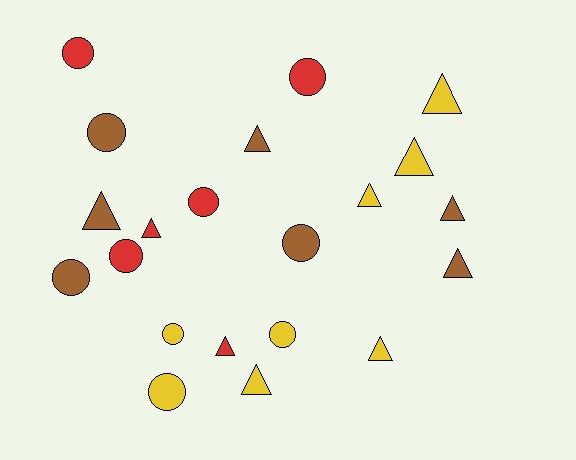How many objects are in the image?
There are 21 objects.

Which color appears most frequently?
Yellow, with 8 objects.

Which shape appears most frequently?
Triangle, with 11 objects.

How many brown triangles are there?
There are 4 brown triangles.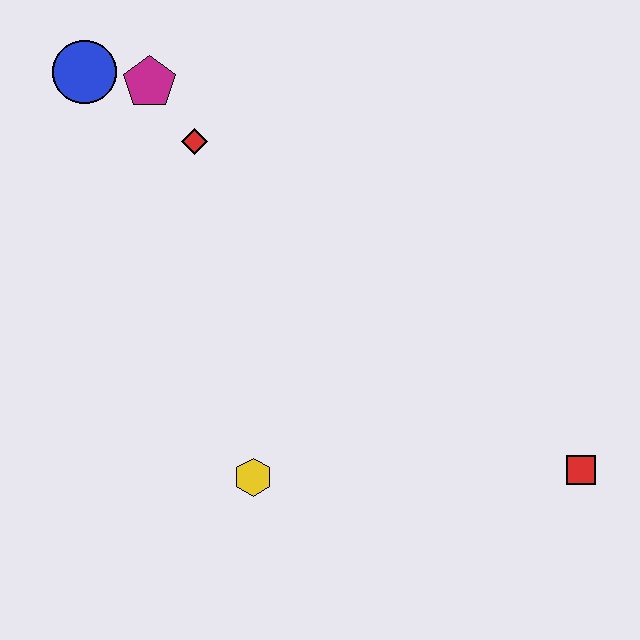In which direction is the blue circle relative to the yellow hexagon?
The blue circle is above the yellow hexagon.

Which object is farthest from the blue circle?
The red square is farthest from the blue circle.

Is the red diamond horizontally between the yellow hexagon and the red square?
No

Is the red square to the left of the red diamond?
No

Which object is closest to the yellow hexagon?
The red square is closest to the yellow hexagon.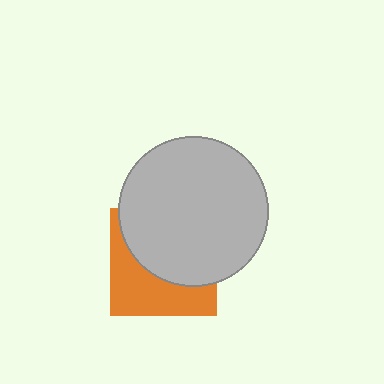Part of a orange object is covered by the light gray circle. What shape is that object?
It is a square.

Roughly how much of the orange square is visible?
A small part of it is visible (roughly 43%).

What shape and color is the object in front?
The object in front is a light gray circle.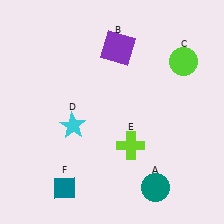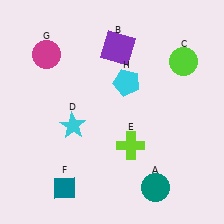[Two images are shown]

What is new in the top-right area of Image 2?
A cyan pentagon (H) was added in the top-right area of Image 2.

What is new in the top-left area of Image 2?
A magenta circle (G) was added in the top-left area of Image 2.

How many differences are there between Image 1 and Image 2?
There are 2 differences between the two images.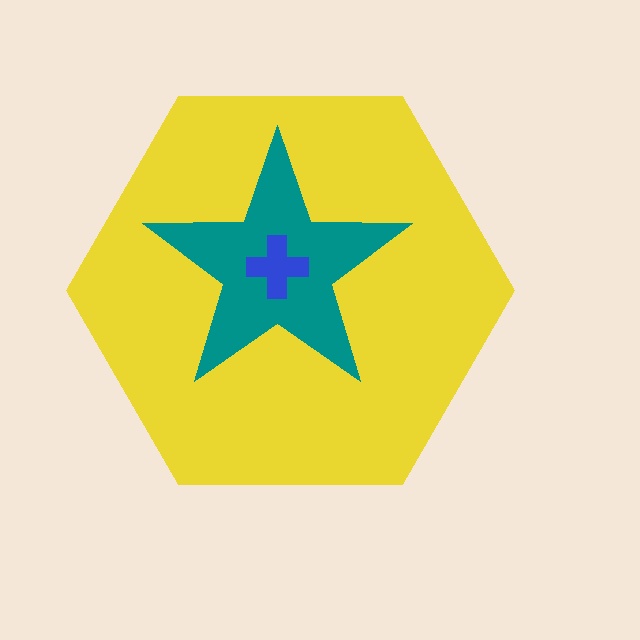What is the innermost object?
The blue cross.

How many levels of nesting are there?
3.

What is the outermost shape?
The yellow hexagon.